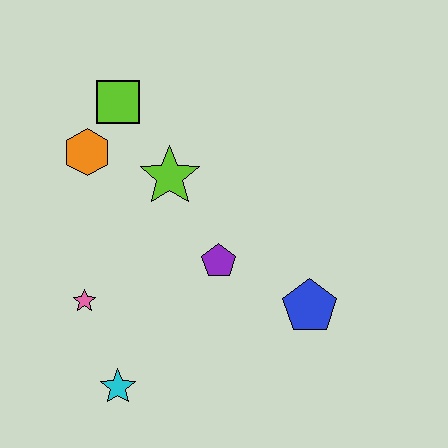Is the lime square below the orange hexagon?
No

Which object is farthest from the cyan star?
The lime square is farthest from the cyan star.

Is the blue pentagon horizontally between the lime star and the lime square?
No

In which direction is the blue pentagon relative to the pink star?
The blue pentagon is to the right of the pink star.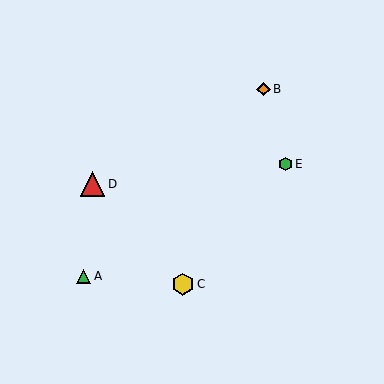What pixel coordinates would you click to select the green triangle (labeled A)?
Click at (83, 276) to select the green triangle A.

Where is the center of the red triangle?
The center of the red triangle is at (93, 184).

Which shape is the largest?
The red triangle (labeled D) is the largest.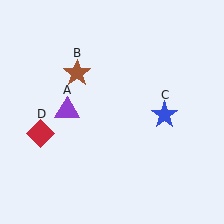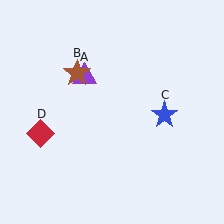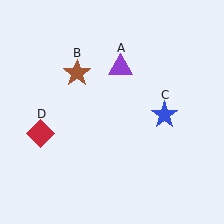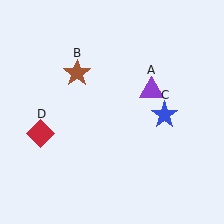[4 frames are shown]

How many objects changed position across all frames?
1 object changed position: purple triangle (object A).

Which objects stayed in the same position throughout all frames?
Brown star (object B) and blue star (object C) and red diamond (object D) remained stationary.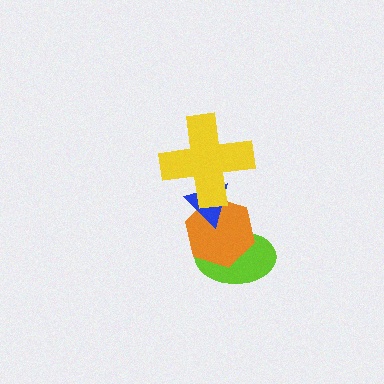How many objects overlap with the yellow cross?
2 objects overlap with the yellow cross.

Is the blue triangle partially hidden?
Yes, it is partially covered by another shape.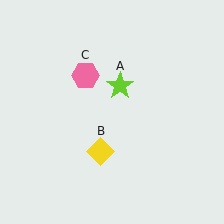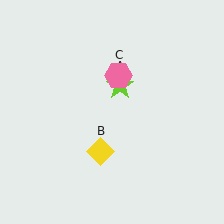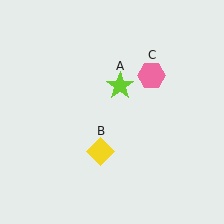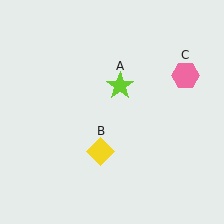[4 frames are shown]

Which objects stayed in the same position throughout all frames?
Lime star (object A) and yellow diamond (object B) remained stationary.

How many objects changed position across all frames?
1 object changed position: pink hexagon (object C).